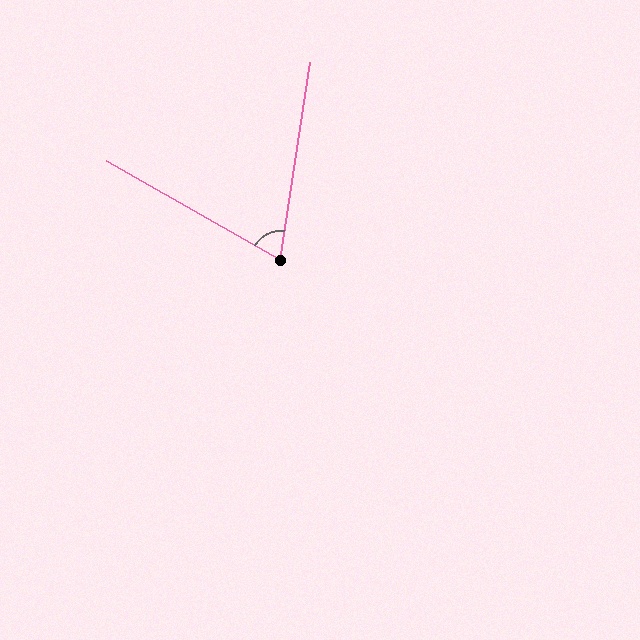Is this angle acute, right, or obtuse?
It is acute.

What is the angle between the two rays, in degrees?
Approximately 69 degrees.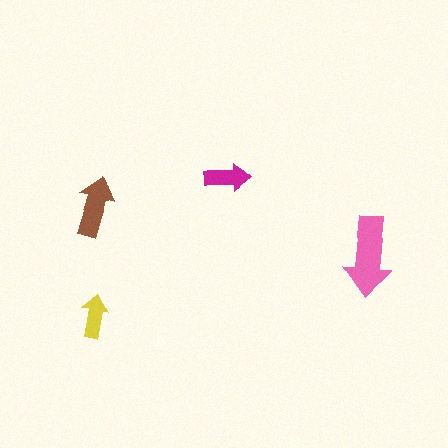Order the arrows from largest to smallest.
the pink one, the brown one, the magenta one, the yellow one.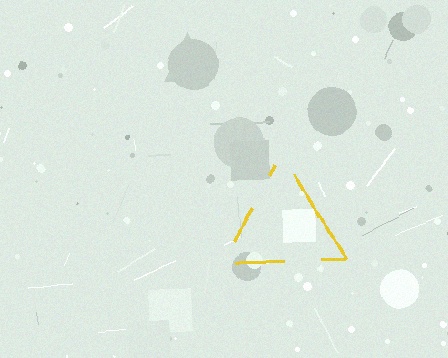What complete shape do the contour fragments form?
The contour fragments form a triangle.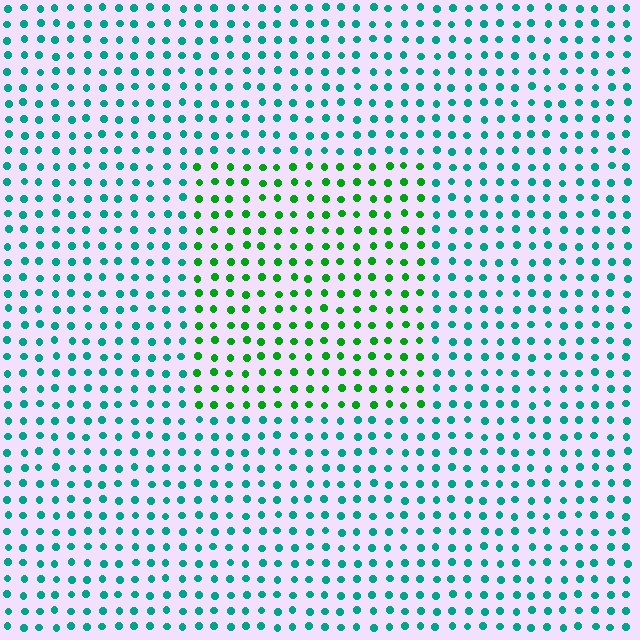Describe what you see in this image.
The image is filled with small teal elements in a uniform arrangement. A rectangle-shaped region is visible where the elements are tinted to a slightly different hue, forming a subtle color boundary.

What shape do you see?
I see a rectangle.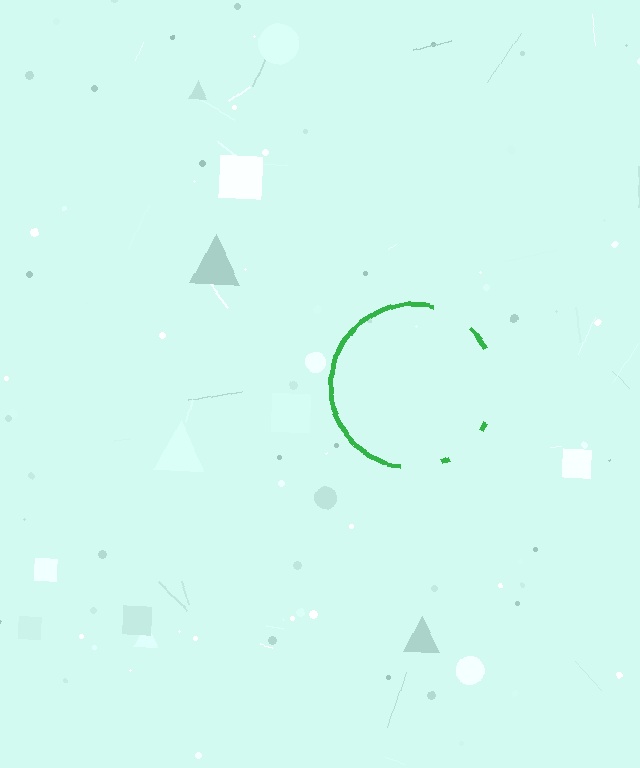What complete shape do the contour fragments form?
The contour fragments form a circle.